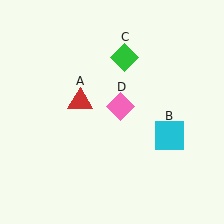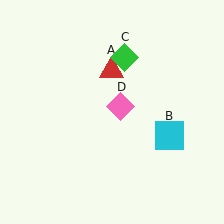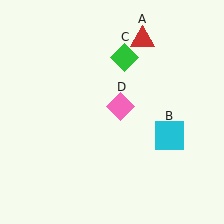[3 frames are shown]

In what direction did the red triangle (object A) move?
The red triangle (object A) moved up and to the right.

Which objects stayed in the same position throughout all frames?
Cyan square (object B) and green diamond (object C) and pink diamond (object D) remained stationary.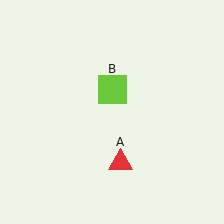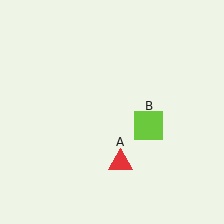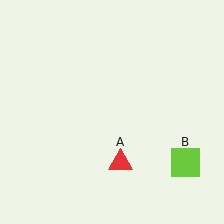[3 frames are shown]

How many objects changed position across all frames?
1 object changed position: lime square (object B).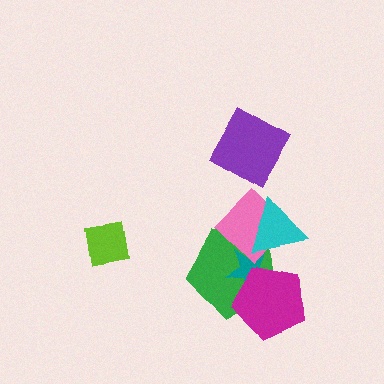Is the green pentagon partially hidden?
Yes, it is partially covered by another shape.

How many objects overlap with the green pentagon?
4 objects overlap with the green pentagon.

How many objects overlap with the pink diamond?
3 objects overlap with the pink diamond.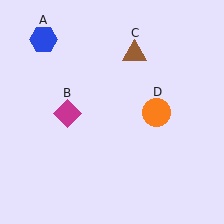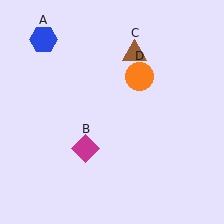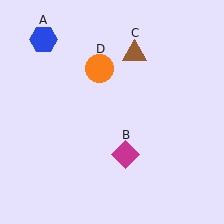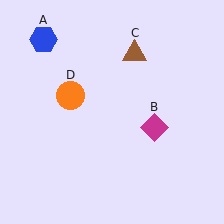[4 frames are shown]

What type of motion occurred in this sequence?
The magenta diamond (object B), orange circle (object D) rotated counterclockwise around the center of the scene.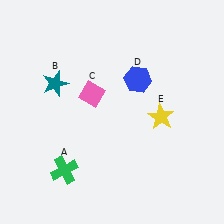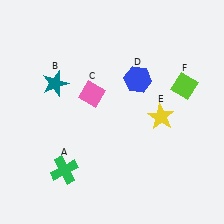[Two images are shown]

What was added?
A lime diamond (F) was added in Image 2.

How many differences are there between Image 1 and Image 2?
There is 1 difference between the two images.